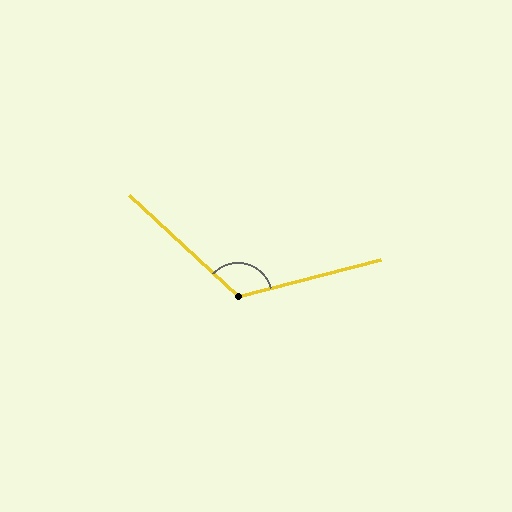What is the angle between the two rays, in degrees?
Approximately 122 degrees.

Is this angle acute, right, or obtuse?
It is obtuse.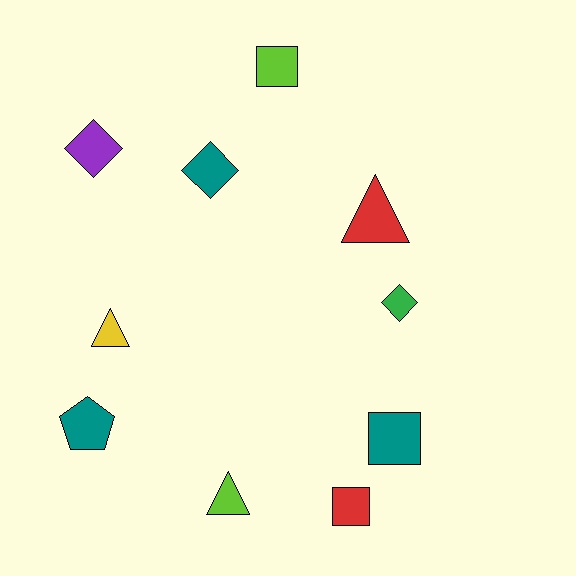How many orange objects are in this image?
There are no orange objects.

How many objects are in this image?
There are 10 objects.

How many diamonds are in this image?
There are 3 diamonds.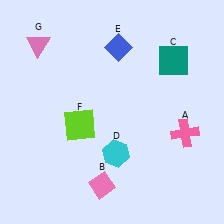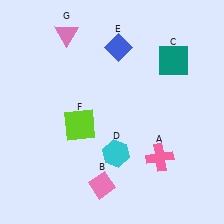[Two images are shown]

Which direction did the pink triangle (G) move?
The pink triangle (G) moved right.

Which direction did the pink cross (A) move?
The pink cross (A) moved left.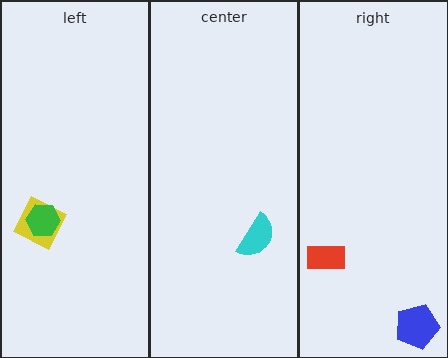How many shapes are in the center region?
1.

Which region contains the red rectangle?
The right region.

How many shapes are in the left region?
2.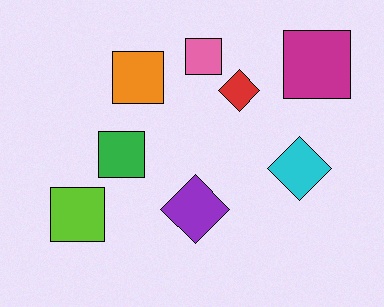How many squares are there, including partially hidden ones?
There are 5 squares.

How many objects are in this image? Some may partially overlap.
There are 8 objects.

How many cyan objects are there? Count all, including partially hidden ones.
There is 1 cyan object.